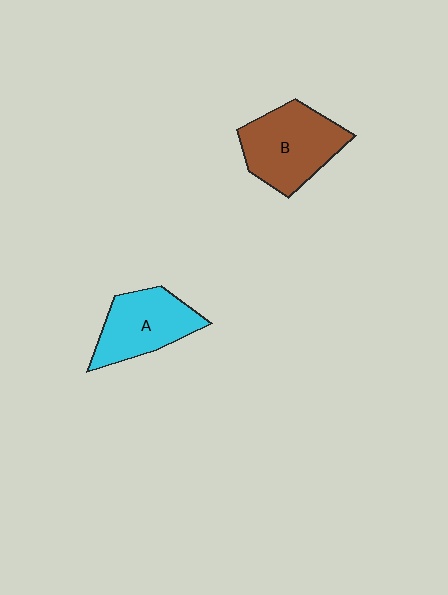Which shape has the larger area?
Shape B (brown).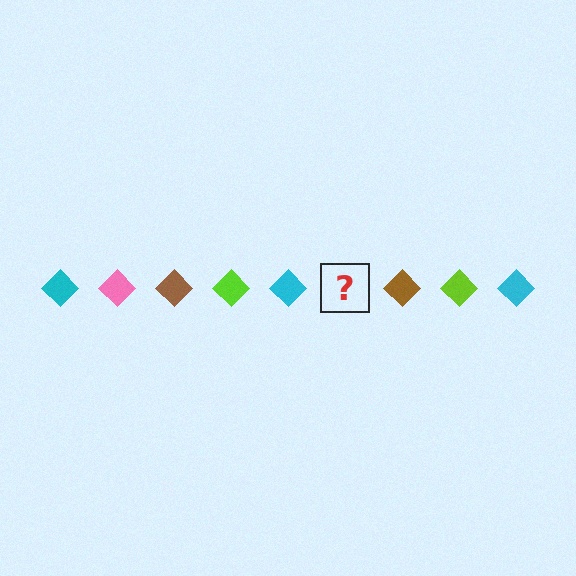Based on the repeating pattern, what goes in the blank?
The blank should be a pink diamond.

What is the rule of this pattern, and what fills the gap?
The rule is that the pattern cycles through cyan, pink, brown, lime diamonds. The gap should be filled with a pink diamond.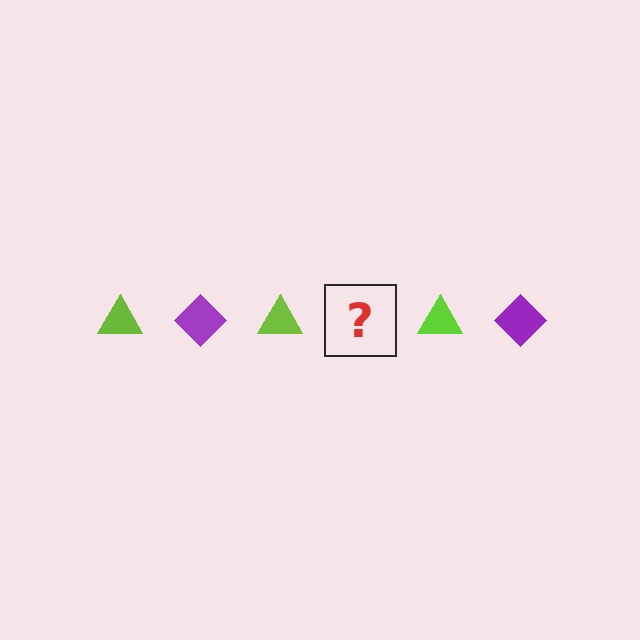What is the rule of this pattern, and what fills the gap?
The rule is that the pattern alternates between lime triangle and purple diamond. The gap should be filled with a purple diamond.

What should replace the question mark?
The question mark should be replaced with a purple diamond.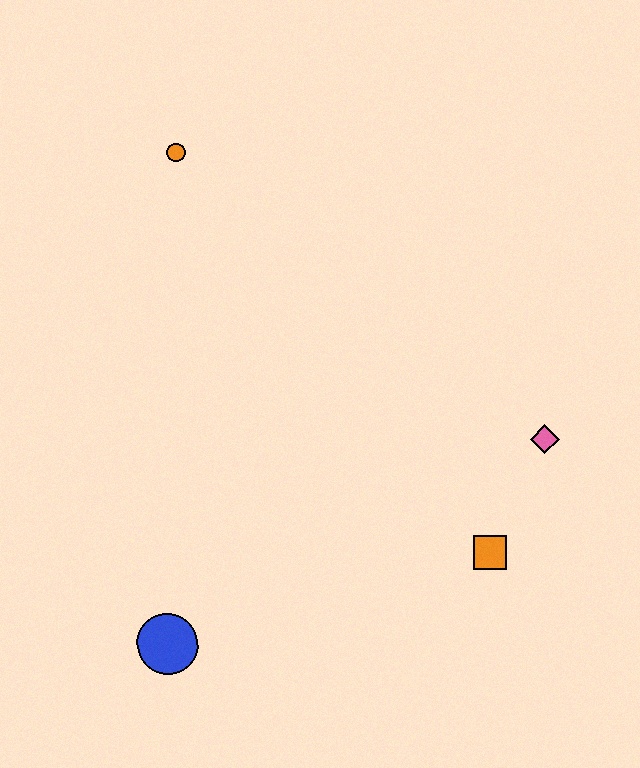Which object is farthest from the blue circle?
The orange circle is farthest from the blue circle.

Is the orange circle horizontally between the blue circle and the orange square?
Yes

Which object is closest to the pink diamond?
The orange square is closest to the pink diamond.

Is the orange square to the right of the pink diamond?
No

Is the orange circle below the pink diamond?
No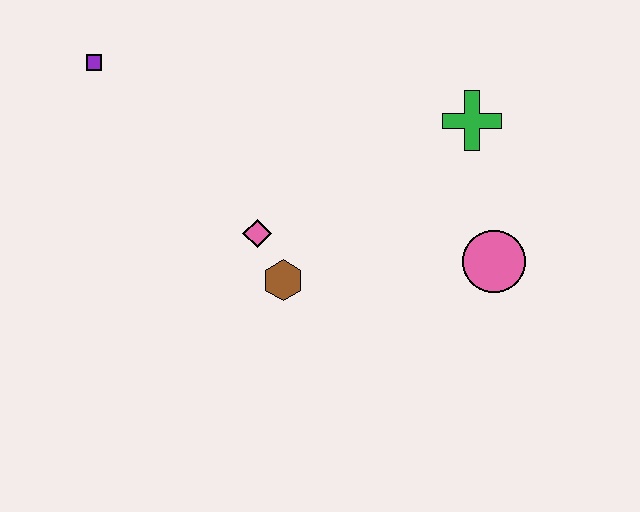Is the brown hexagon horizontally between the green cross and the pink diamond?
Yes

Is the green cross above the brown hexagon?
Yes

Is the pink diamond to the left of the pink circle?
Yes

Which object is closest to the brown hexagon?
The pink diamond is closest to the brown hexagon.